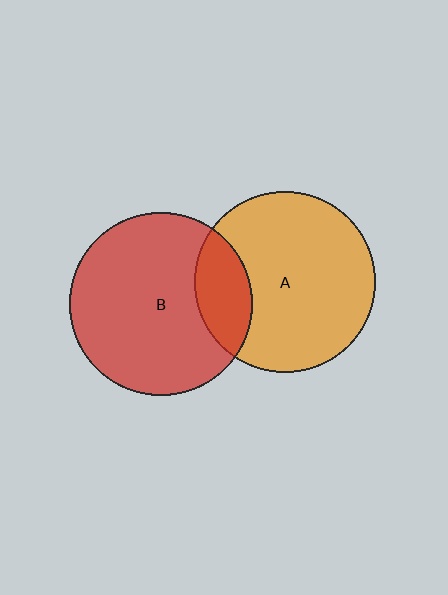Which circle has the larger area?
Circle B (red).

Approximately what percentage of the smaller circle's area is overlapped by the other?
Approximately 20%.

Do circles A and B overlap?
Yes.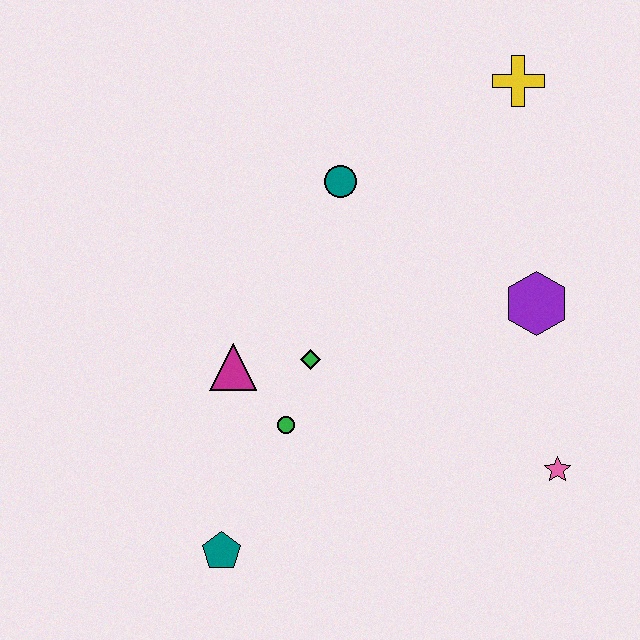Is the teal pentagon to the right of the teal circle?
No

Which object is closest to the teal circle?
The green diamond is closest to the teal circle.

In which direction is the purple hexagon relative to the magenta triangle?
The purple hexagon is to the right of the magenta triangle.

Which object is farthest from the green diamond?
The yellow cross is farthest from the green diamond.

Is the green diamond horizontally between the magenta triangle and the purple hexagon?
Yes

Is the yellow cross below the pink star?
No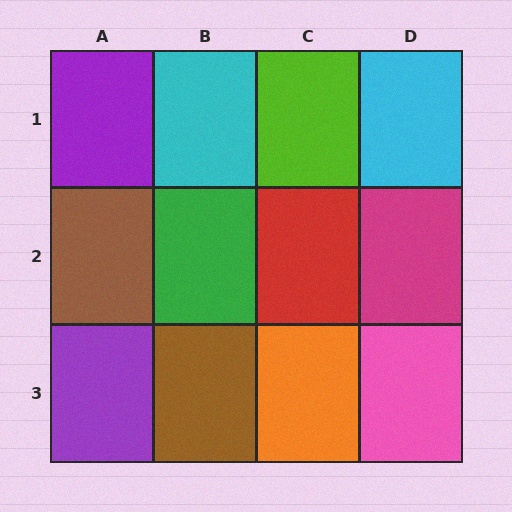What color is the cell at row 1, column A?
Purple.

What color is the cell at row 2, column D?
Magenta.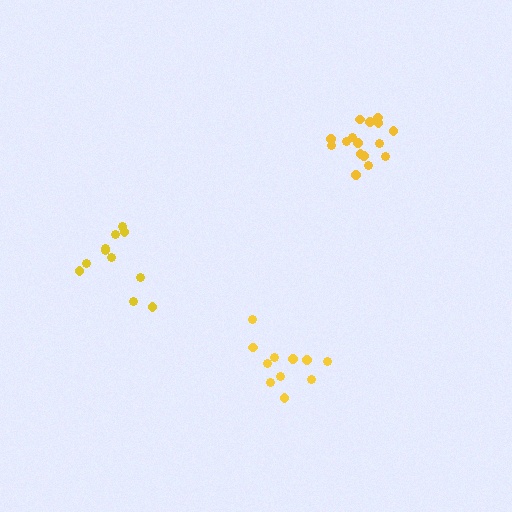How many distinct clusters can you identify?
There are 3 distinct clusters.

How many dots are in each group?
Group 1: 11 dots, Group 2: 16 dots, Group 3: 11 dots (38 total).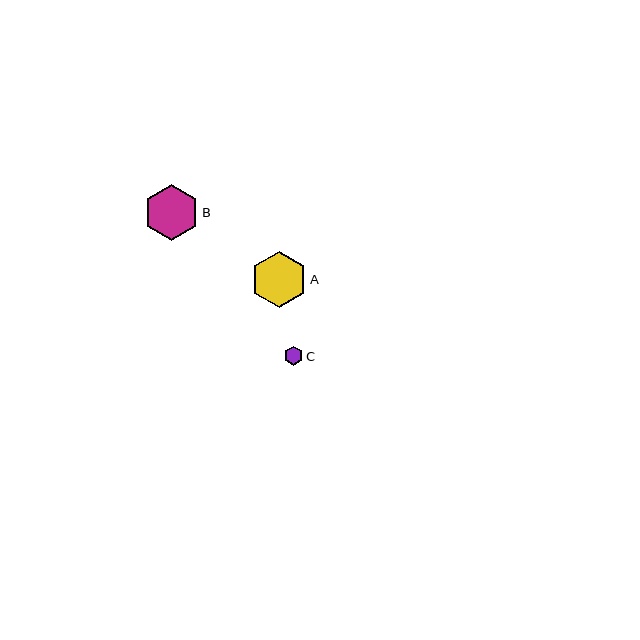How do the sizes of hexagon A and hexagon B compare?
Hexagon A and hexagon B are approximately the same size.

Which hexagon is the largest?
Hexagon A is the largest with a size of approximately 56 pixels.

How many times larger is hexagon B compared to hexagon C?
Hexagon B is approximately 2.9 times the size of hexagon C.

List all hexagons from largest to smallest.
From largest to smallest: A, B, C.